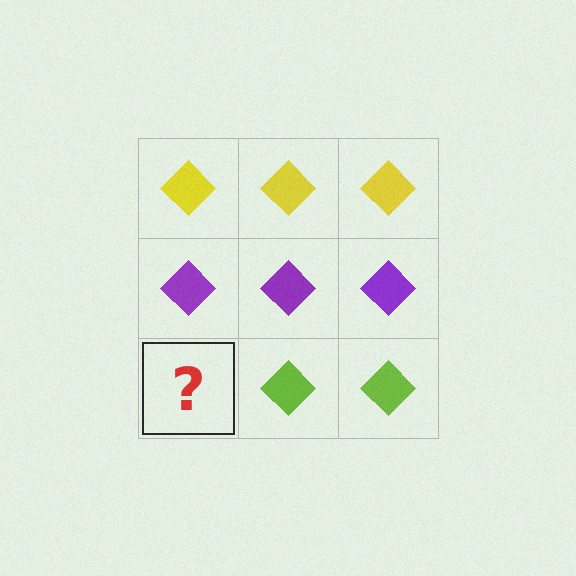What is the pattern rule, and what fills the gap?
The rule is that each row has a consistent color. The gap should be filled with a lime diamond.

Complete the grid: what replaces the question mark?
The question mark should be replaced with a lime diamond.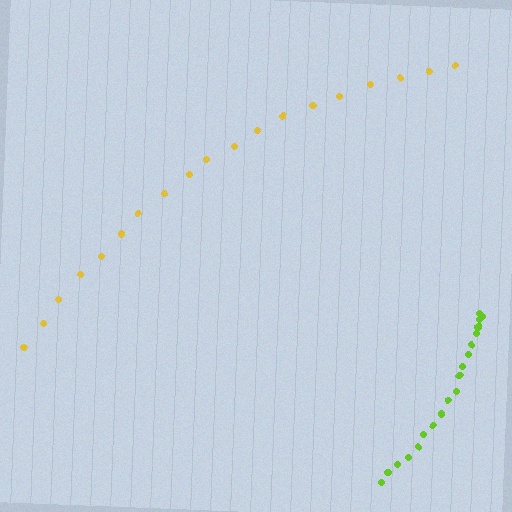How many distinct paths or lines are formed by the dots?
There are 2 distinct paths.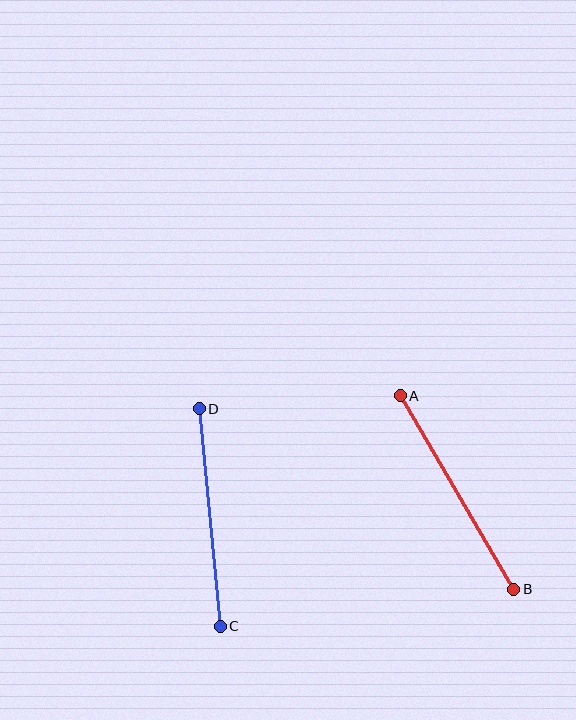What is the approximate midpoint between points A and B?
The midpoint is at approximately (457, 492) pixels.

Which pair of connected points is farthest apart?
Points A and B are farthest apart.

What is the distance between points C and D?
The distance is approximately 218 pixels.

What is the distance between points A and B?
The distance is approximately 224 pixels.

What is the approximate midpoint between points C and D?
The midpoint is at approximately (210, 517) pixels.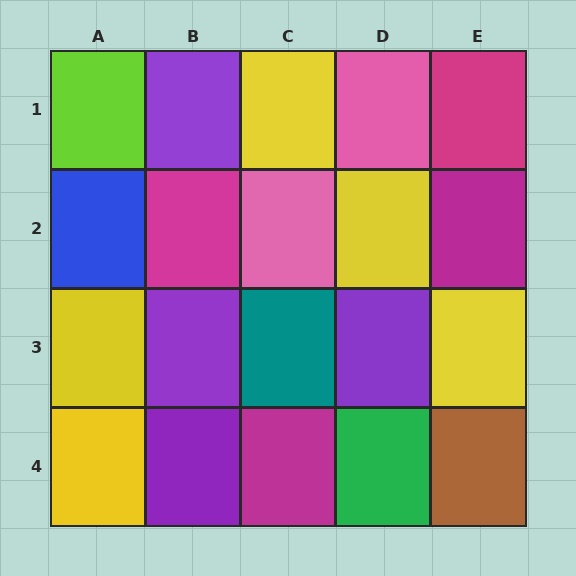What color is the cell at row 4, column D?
Green.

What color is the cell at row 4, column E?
Brown.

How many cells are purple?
4 cells are purple.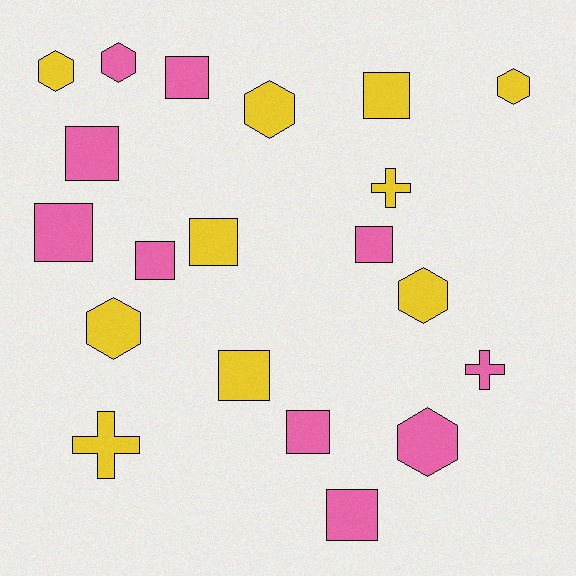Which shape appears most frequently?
Square, with 10 objects.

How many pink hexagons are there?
There are 2 pink hexagons.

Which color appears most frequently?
Yellow, with 10 objects.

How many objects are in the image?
There are 20 objects.